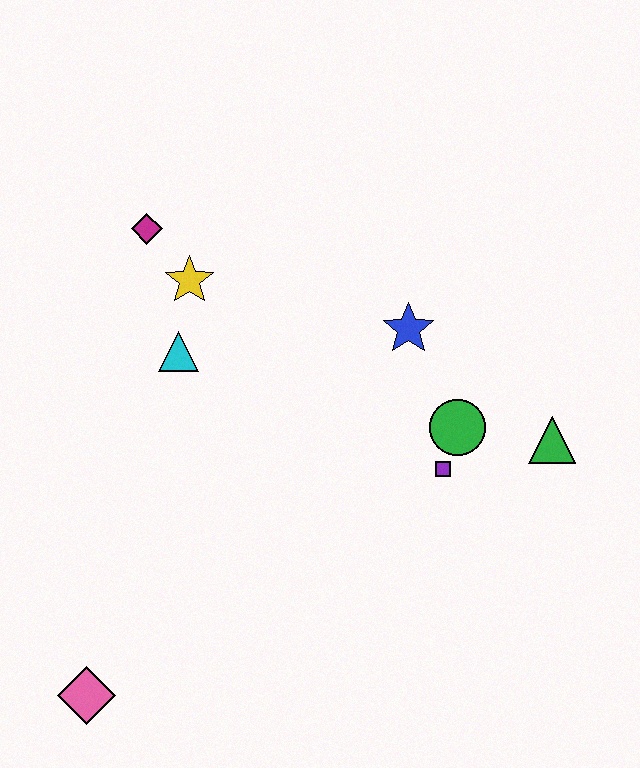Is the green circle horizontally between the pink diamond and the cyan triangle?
No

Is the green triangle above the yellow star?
No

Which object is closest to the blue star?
The green circle is closest to the blue star.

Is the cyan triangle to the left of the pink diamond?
No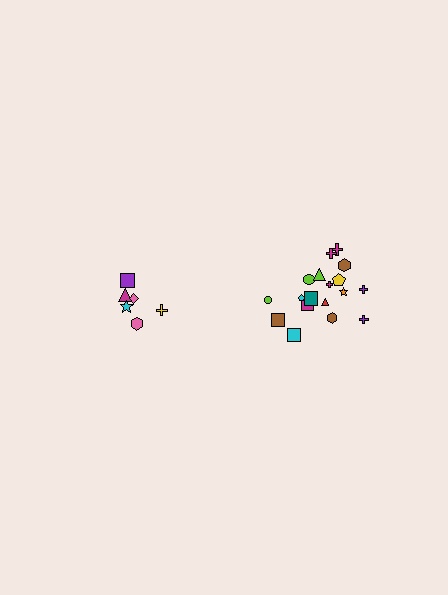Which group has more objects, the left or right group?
The right group.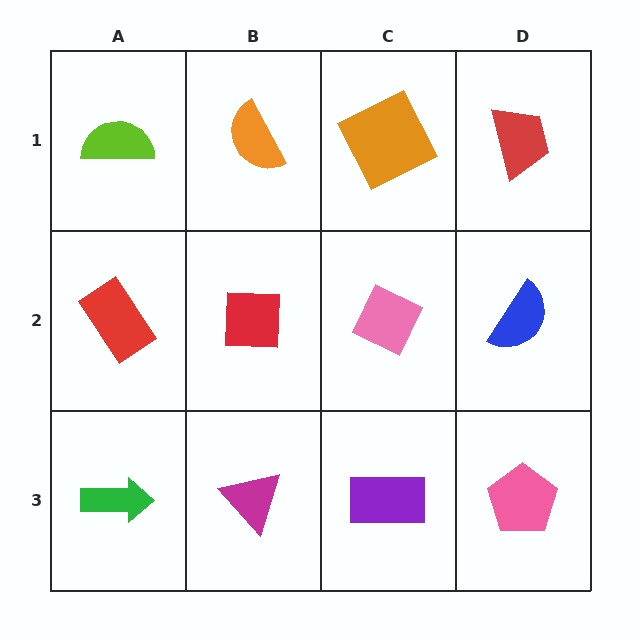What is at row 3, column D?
A pink pentagon.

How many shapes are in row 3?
4 shapes.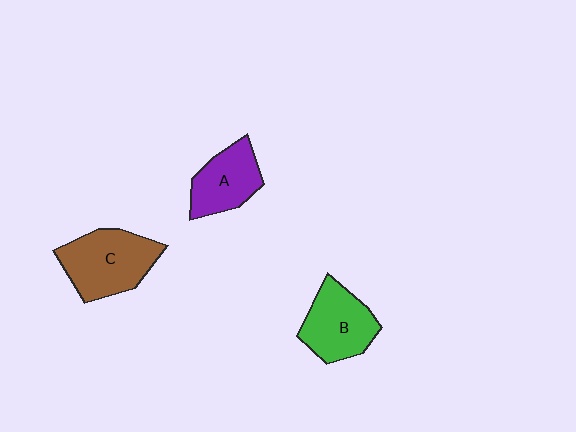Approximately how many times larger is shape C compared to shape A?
Approximately 1.4 times.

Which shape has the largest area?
Shape C (brown).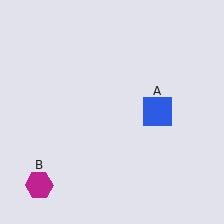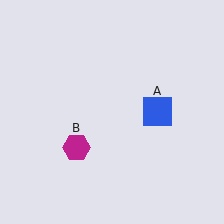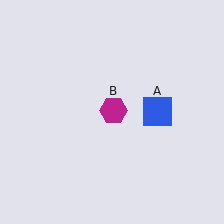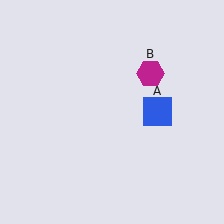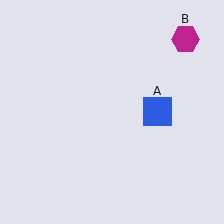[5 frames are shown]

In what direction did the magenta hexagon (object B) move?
The magenta hexagon (object B) moved up and to the right.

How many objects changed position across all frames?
1 object changed position: magenta hexagon (object B).